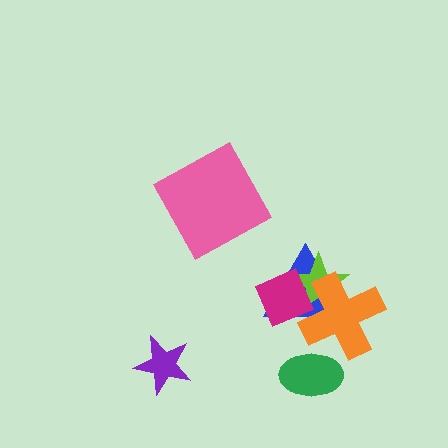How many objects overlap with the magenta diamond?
3 objects overlap with the magenta diamond.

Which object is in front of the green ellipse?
The orange cross is in front of the green ellipse.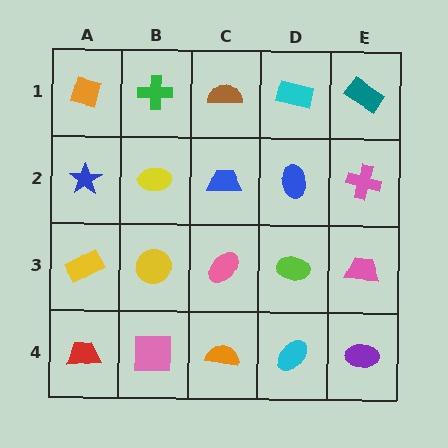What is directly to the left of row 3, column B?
A yellow rectangle.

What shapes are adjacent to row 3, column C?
A blue trapezoid (row 2, column C), an orange semicircle (row 4, column C), a yellow circle (row 3, column B), a lime ellipse (row 3, column D).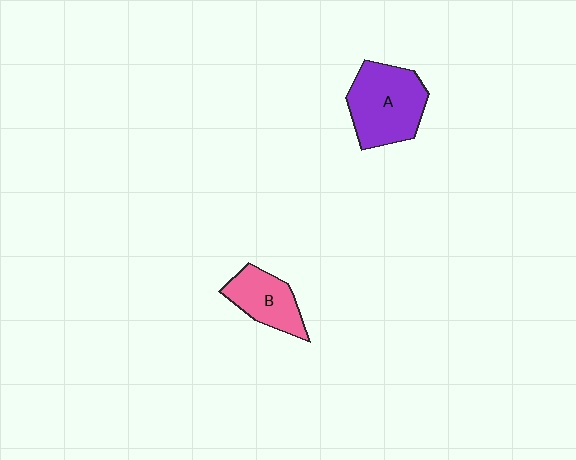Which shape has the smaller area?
Shape B (pink).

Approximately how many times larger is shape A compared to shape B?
Approximately 1.6 times.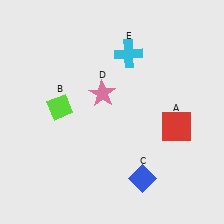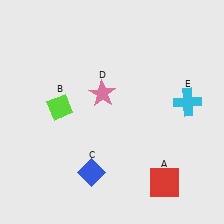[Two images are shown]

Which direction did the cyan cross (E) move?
The cyan cross (E) moved right.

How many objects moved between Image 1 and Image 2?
3 objects moved between the two images.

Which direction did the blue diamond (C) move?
The blue diamond (C) moved left.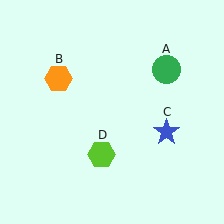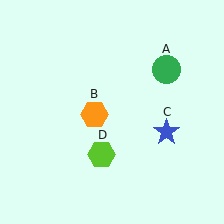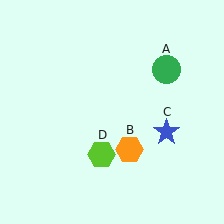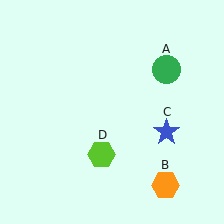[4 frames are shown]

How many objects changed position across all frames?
1 object changed position: orange hexagon (object B).